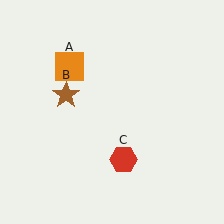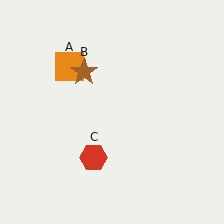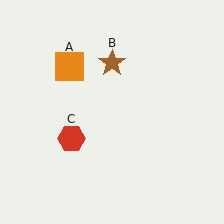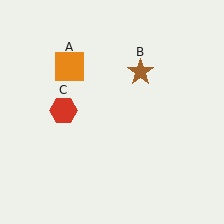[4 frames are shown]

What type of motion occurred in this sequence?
The brown star (object B), red hexagon (object C) rotated clockwise around the center of the scene.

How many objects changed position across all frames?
2 objects changed position: brown star (object B), red hexagon (object C).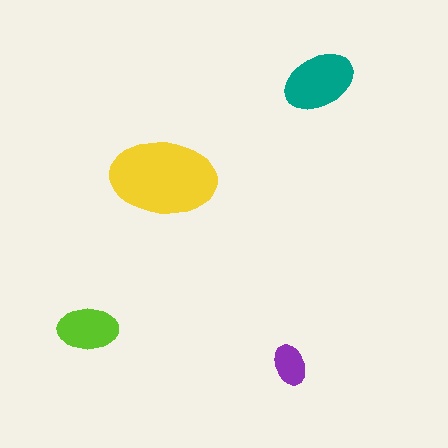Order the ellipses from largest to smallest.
the yellow one, the teal one, the lime one, the purple one.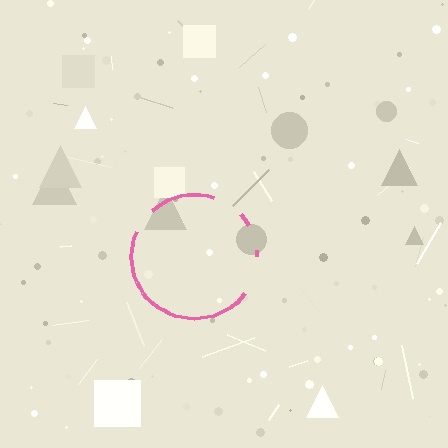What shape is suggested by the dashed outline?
The dashed outline suggests a circle.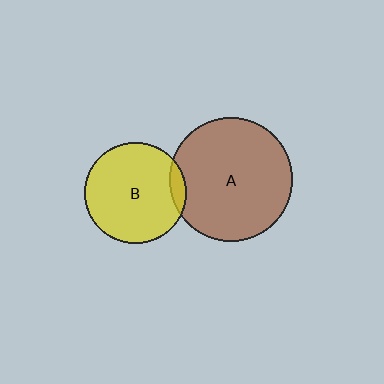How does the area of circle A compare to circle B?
Approximately 1.5 times.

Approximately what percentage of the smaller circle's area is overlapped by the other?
Approximately 10%.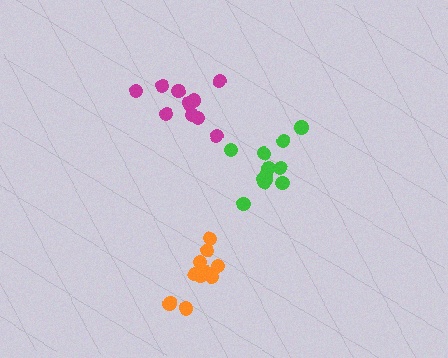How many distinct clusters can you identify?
There are 3 distinct clusters.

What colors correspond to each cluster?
The clusters are colored: magenta, orange, green.